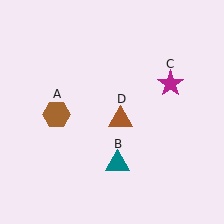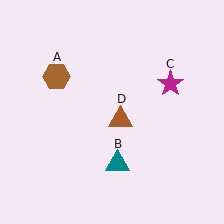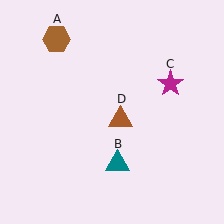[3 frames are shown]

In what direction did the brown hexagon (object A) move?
The brown hexagon (object A) moved up.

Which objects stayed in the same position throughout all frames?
Teal triangle (object B) and magenta star (object C) and brown triangle (object D) remained stationary.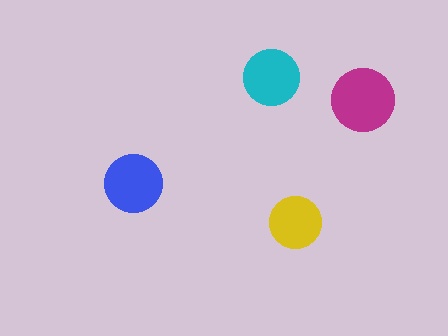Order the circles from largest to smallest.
the magenta one, the blue one, the cyan one, the yellow one.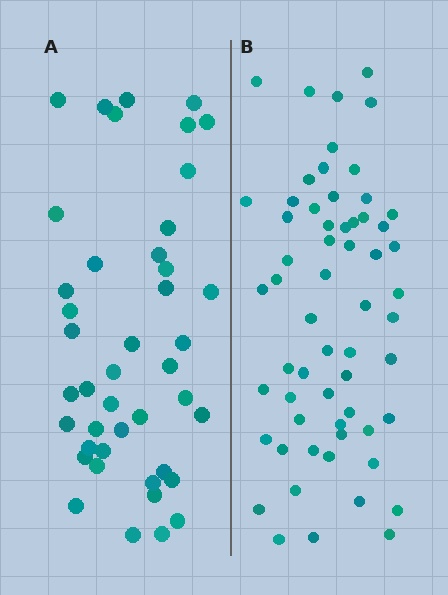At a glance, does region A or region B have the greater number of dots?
Region B (the right region) has more dots.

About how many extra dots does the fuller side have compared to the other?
Region B has approximately 15 more dots than region A.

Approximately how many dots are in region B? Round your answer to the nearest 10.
About 60 dots.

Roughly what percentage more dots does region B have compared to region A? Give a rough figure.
About 40% more.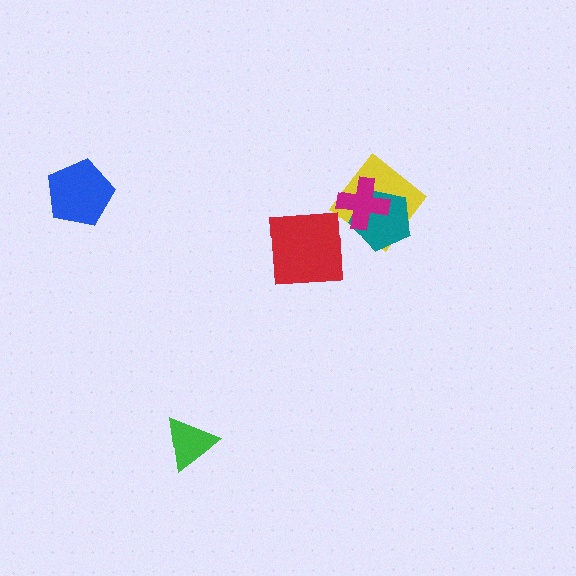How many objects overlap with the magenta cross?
2 objects overlap with the magenta cross.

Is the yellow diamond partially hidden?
Yes, it is partially covered by another shape.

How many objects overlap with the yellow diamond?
2 objects overlap with the yellow diamond.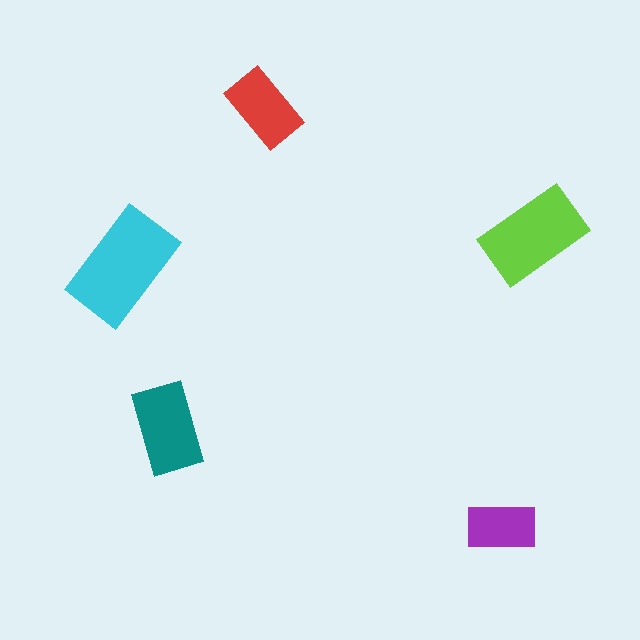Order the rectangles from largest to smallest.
the cyan one, the lime one, the teal one, the red one, the purple one.